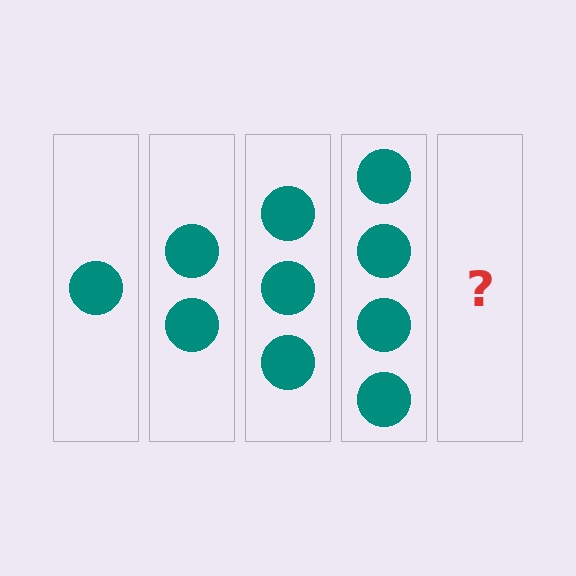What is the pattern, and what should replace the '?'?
The pattern is that each step adds one more circle. The '?' should be 5 circles.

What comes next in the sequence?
The next element should be 5 circles.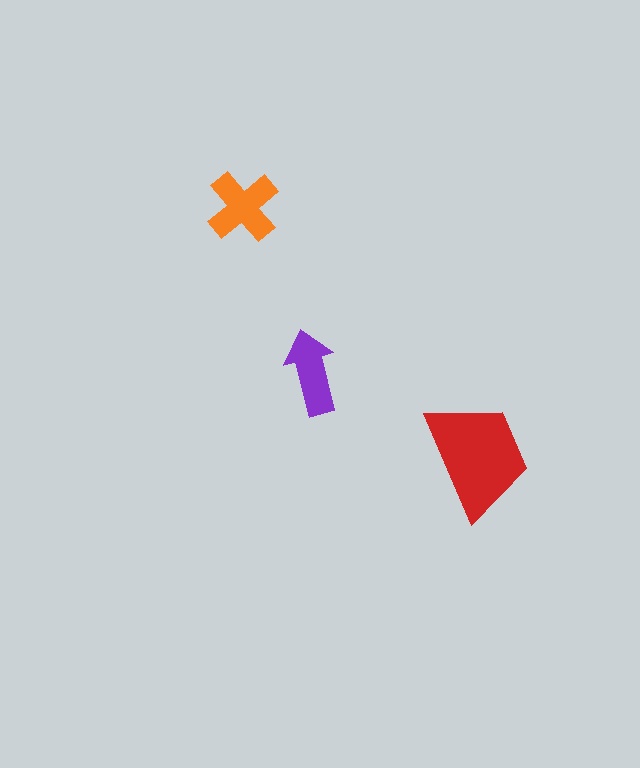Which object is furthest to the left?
The orange cross is leftmost.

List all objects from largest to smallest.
The red trapezoid, the orange cross, the purple arrow.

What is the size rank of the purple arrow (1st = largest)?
3rd.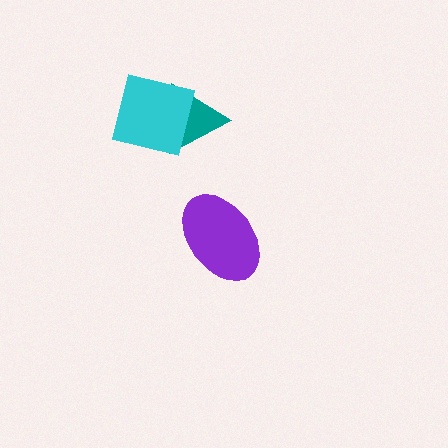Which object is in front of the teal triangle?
The cyan square is in front of the teal triangle.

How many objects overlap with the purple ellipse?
0 objects overlap with the purple ellipse.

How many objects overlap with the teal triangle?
1 object overlaps with the teal triangle.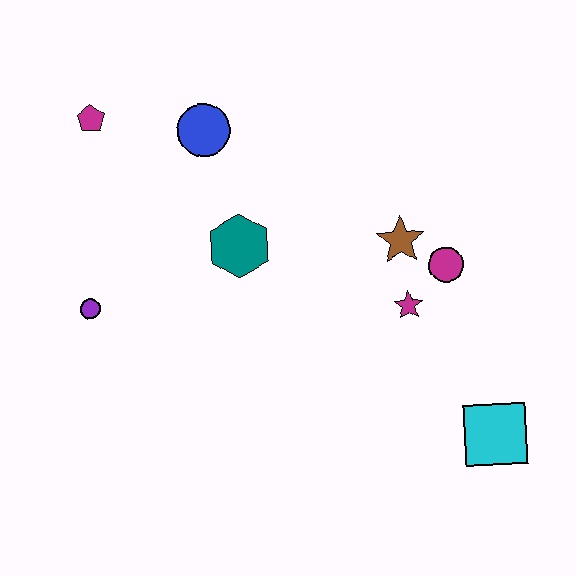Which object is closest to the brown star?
The magenta circle is closest to the brown star.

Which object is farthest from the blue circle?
The cyan square is farthest from the blue circle.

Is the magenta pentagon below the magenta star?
No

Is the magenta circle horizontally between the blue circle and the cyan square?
Yes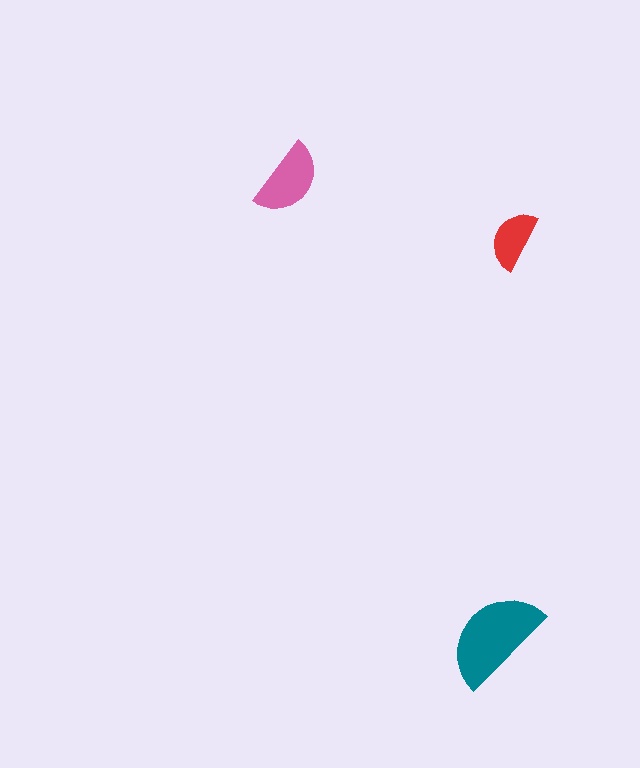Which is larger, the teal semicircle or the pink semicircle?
The teal one.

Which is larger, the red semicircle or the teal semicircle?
The teal one.